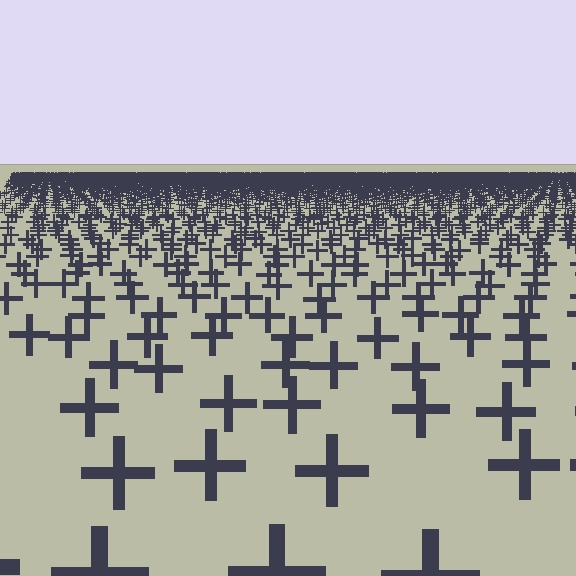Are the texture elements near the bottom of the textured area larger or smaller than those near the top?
Larger. Near the bottom, elements are closer to the viewer and appear at a bigger on-screen size.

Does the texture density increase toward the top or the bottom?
Density increases toward the top.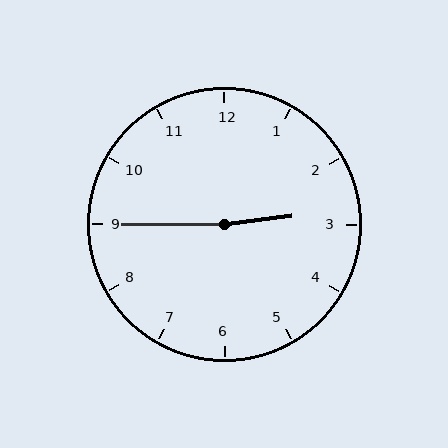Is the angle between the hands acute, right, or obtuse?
It is obtuse.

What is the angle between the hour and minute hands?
Approximately 172 degrees.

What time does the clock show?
2:45.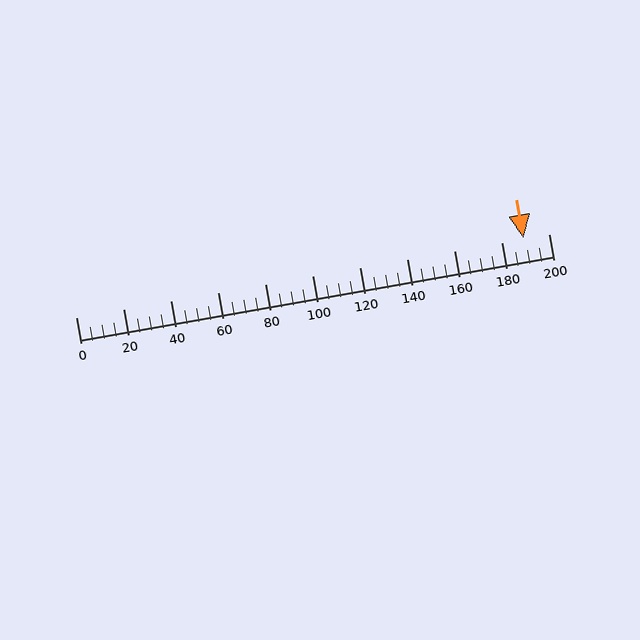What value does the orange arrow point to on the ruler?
The orange arrow points to approximately 189.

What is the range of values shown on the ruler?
The ruler shows values from 0 to 200.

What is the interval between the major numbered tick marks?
The major tick marks are spaced 20 units apart.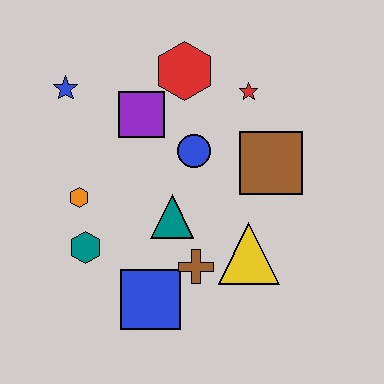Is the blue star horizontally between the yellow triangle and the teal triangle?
No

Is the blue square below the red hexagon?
Yes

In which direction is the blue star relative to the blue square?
The blue star is above the blue square.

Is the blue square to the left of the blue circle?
Yes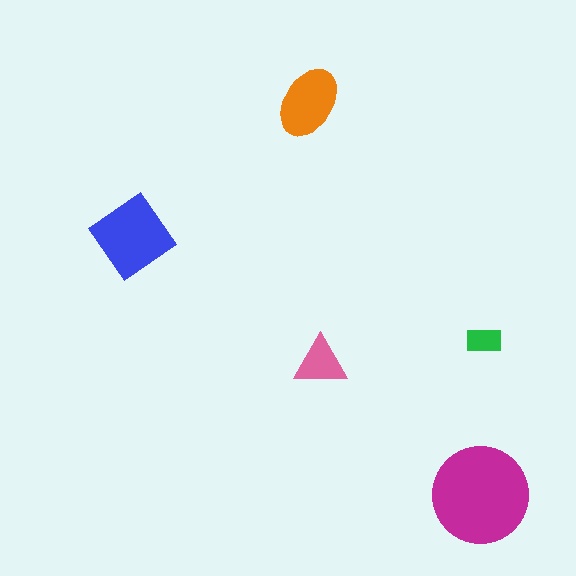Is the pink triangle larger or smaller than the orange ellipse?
Smaller.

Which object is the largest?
The magenta circle.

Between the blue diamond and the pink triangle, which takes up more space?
The blue diamond.